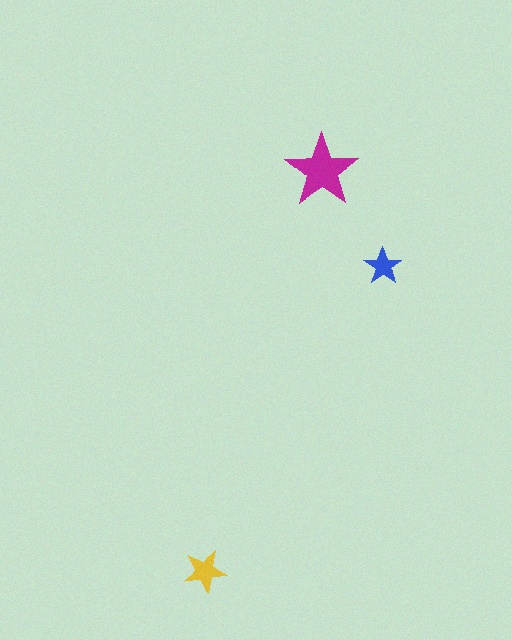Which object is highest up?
The magenta star is topmost.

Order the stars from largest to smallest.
the magenta one, the yellow one, the blue one.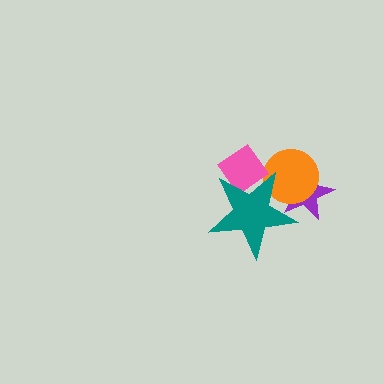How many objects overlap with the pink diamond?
1 object overlaps with the pink diamond.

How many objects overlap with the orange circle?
2 objects overlap with the orange circle.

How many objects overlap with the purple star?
2 objects overlap with the purple star.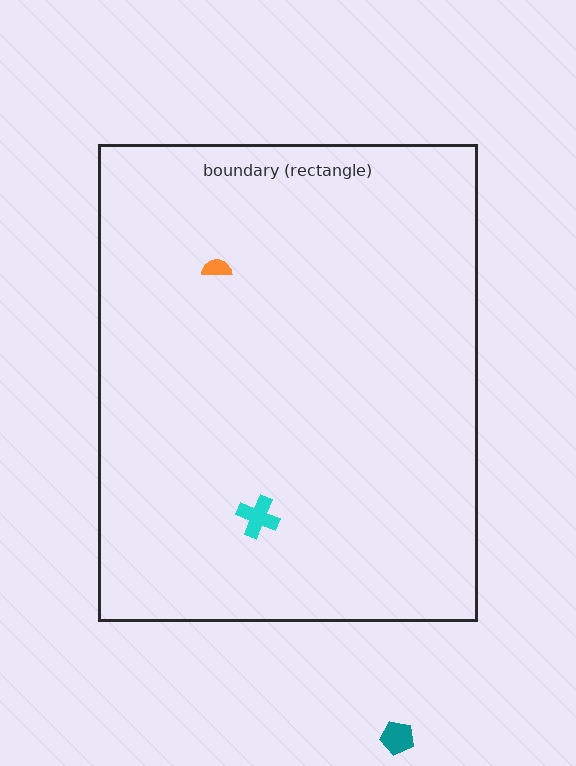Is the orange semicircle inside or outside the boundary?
Inside.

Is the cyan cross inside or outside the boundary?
Inside.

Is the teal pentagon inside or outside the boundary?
Outside.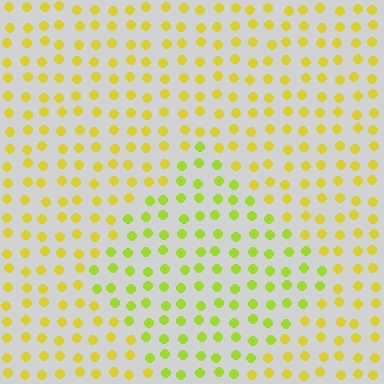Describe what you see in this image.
The image is filled with small yellow elements in a uniform arrangement. A diamond-shaped region is visible where the elements are tinted to a slightly different hue, forming a subtle color boundary.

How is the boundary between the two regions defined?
The boundary is defined purely by a slight shift in hue (about 25 degrees). Spacing, size, and orientation are identical on both sides.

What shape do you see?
I see a diamond.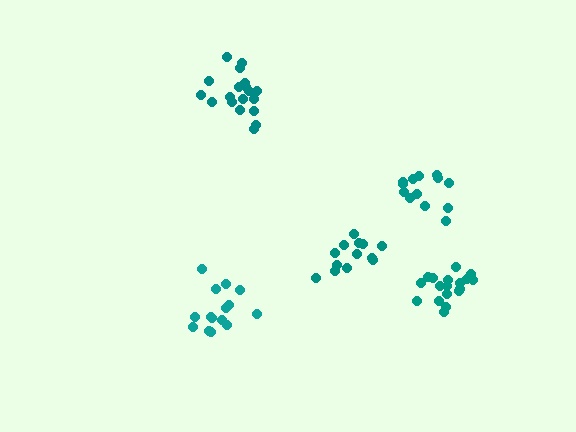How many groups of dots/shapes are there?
There are 5 groups.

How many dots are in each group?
Group 1: 13 dots, Group 2: 18 dots, Group 3: 15 dots, Group 4: 19 dots, Group 5: 13 dots (78 total).